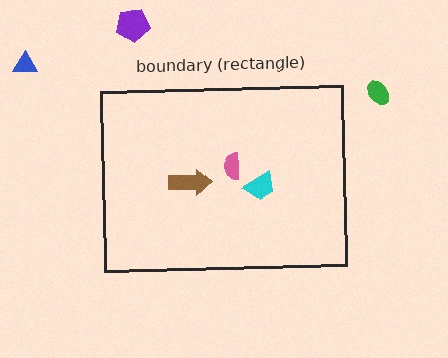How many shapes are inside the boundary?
3 inside, 3 outside.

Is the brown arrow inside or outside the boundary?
Inside.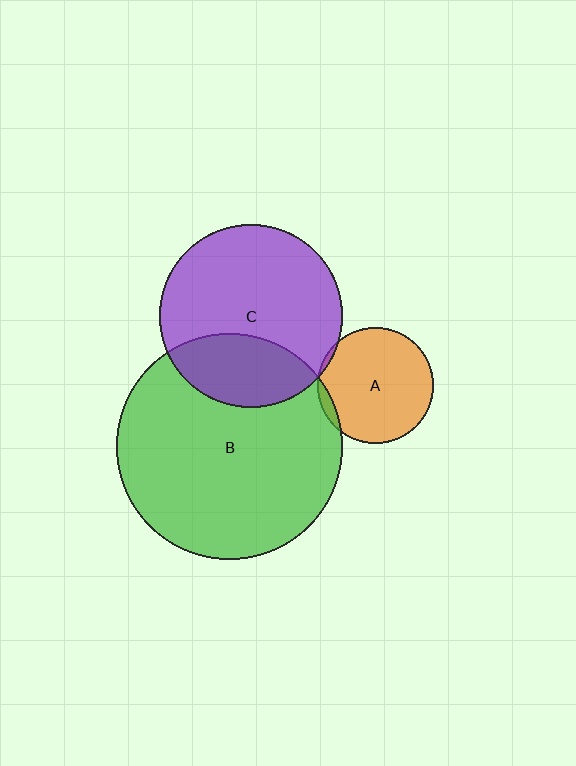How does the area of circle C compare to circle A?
Approximately 2.5 times.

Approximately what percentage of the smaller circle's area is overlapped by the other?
Approximately 5%.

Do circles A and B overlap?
Yes.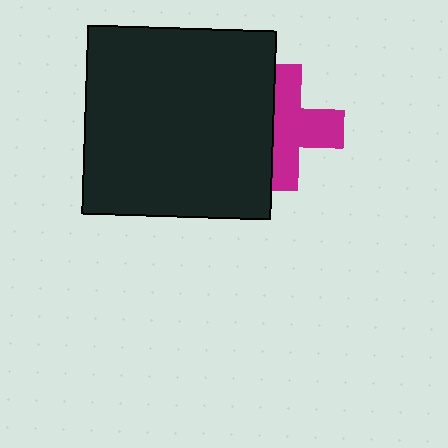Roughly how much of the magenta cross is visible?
About half of it is visible (roughly 59%).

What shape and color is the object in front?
The object in front is a black square.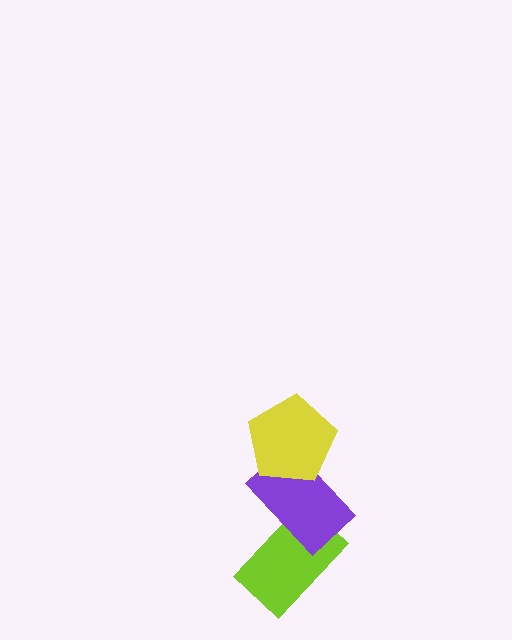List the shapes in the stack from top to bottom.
From top to bottom: the yellow pentagon, the purple rectangle, the lime rectangle.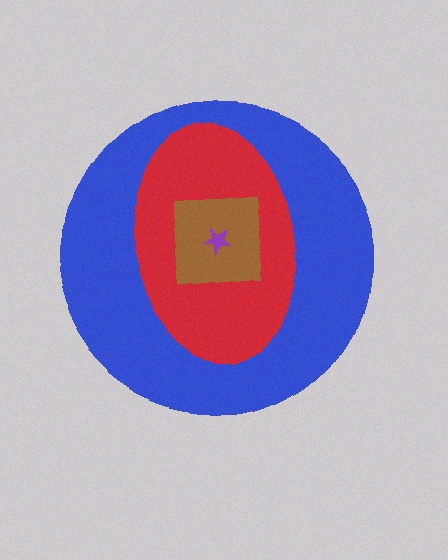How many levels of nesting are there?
4.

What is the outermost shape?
The blue circle.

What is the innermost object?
The purple star.